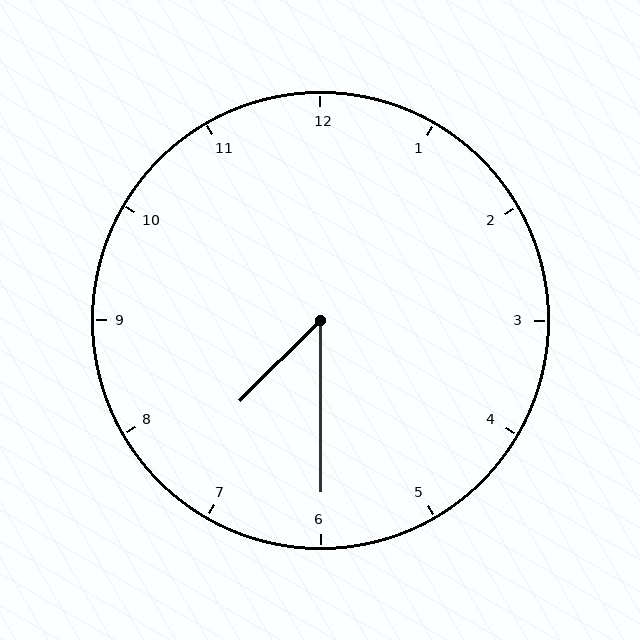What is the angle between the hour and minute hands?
Approximately 45 degrees.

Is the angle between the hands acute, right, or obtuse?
It is acute.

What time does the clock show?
7:30.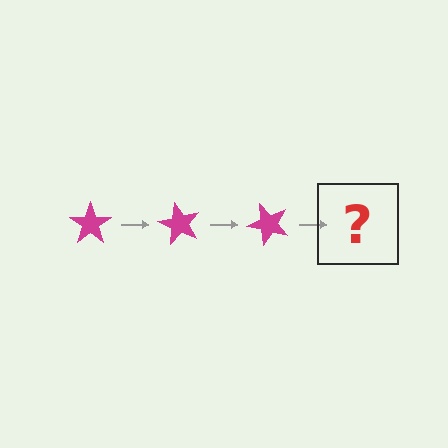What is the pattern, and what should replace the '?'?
The pattern is that the star rotates 60 degrees each step. The '?' should be a magenta star rotated 180 degrees.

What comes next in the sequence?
The next element should be a magenta star rotated 180 degrees.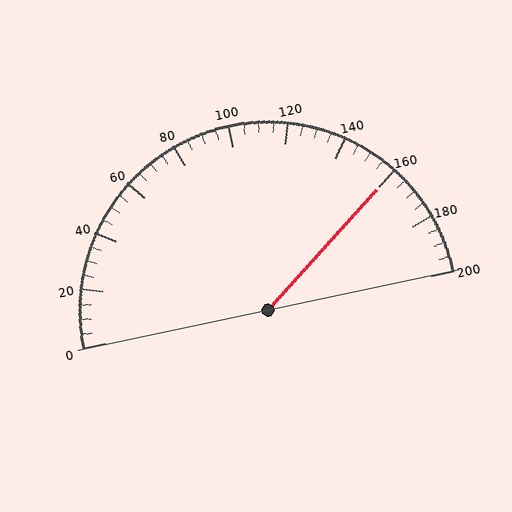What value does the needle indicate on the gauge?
The needle indicates approximately 160.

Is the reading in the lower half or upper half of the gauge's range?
The reading is in the upper half of the range (0 to 200).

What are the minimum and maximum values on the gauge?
The gauge ranges from 0 to 200.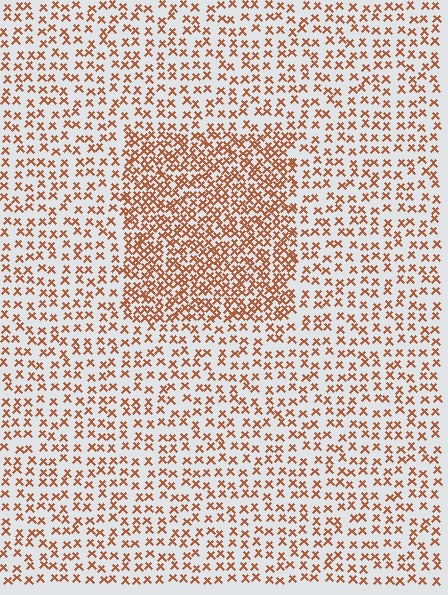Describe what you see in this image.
The image contains small brown elements arranged at two different densities. A rectangle-shaped region is visible where the elements are more densely packed than the surrounding area.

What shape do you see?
I see a rectangle.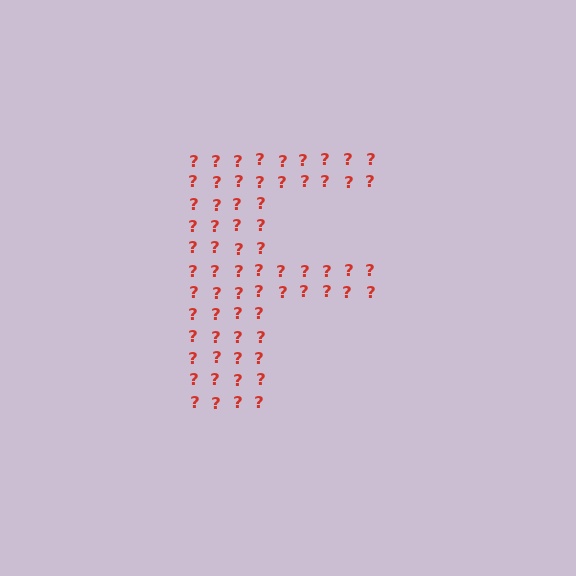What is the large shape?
The large shape is the letter F.